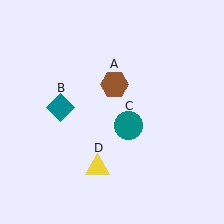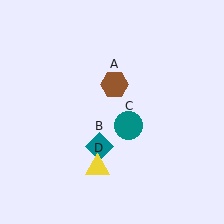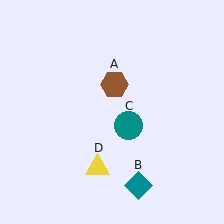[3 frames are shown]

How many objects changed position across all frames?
1 object changed position: teal diamond (object B).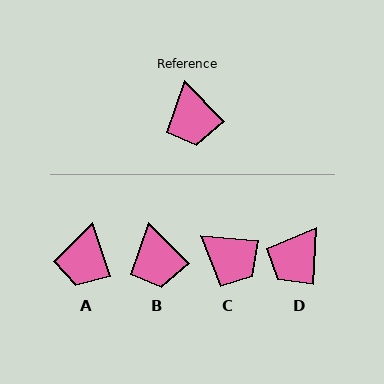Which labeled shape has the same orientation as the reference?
B.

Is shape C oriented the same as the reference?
No, it is off by about 40 degrees.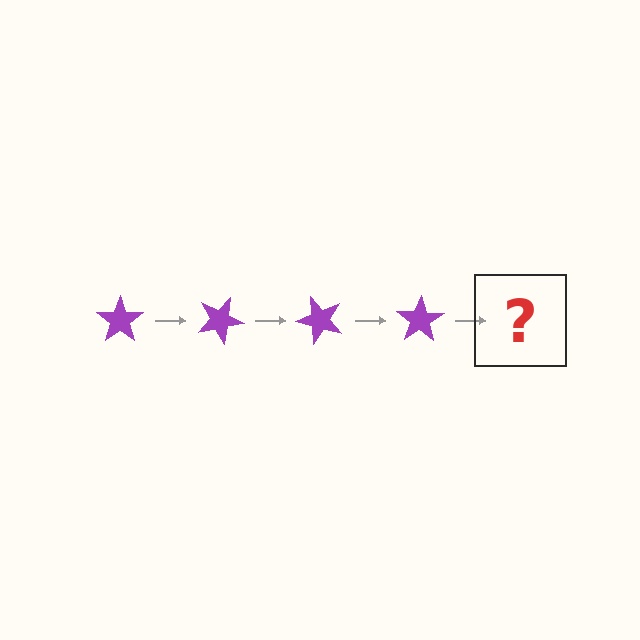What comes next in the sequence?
The next element should be a purple star rotated 100 degrees.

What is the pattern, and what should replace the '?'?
The pattern is that the star rotates 25 degrees each step. The '?' should be a purple star rotated 100 degrees.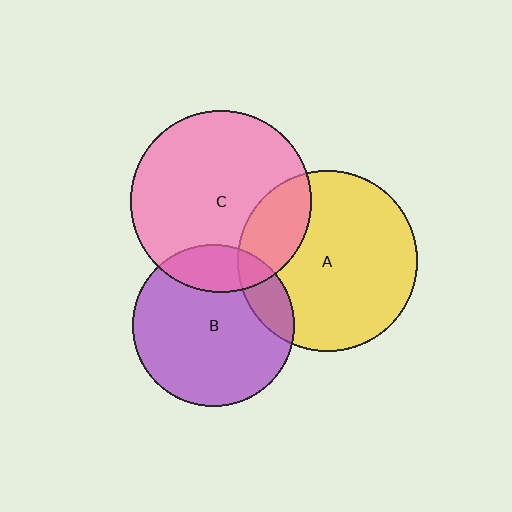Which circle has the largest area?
Circle C (pink).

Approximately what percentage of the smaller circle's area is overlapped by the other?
Approximately 15%.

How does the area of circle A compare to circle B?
Approximately 1.2 times.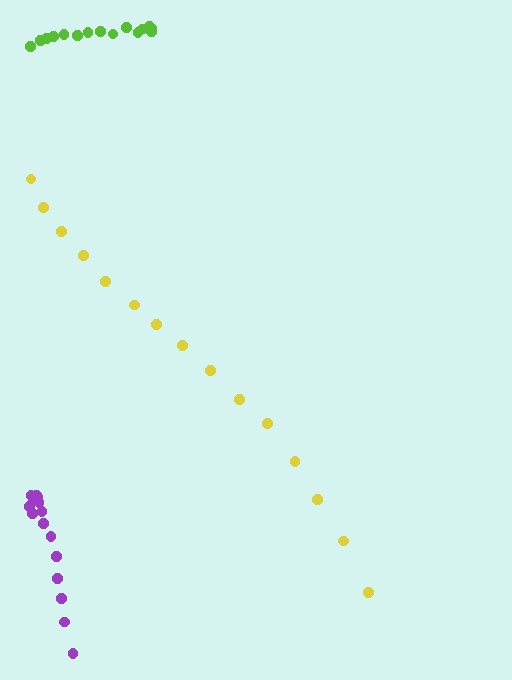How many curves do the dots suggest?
There are 3 distinct paths.